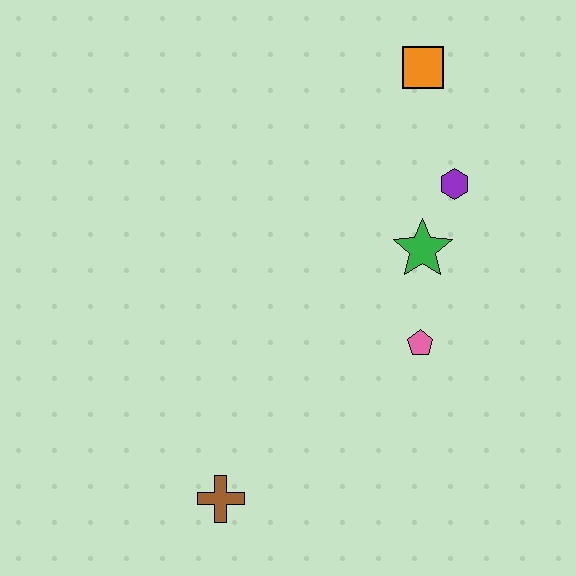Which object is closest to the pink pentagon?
The green star is closest to the pink pentagon.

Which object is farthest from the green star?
The brown cross is farthest from the green star.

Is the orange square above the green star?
Yes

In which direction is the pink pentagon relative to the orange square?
The pink pentagon is below the orange square.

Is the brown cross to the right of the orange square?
No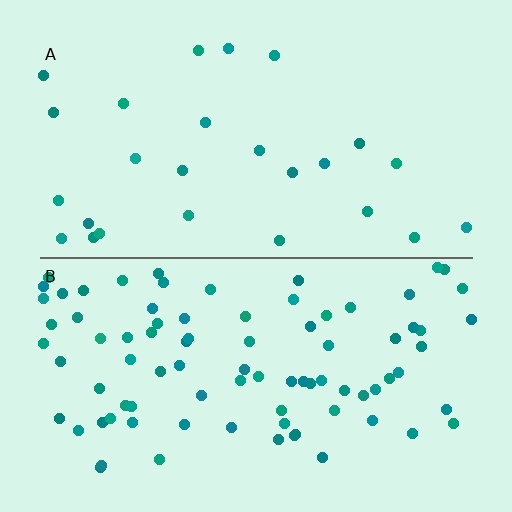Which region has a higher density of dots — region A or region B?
B (the bottom).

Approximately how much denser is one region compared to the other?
Approximately 3.3× — region B over region A.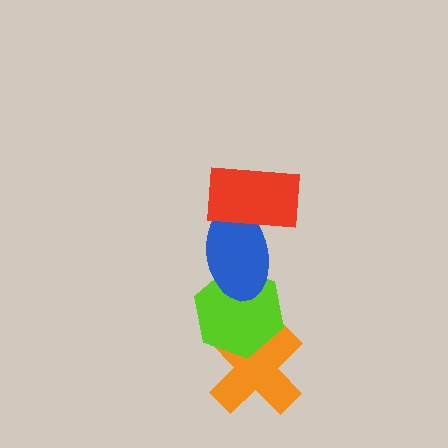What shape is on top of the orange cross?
The lime hexagon is on top of the orange cross.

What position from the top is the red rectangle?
The red rectangle is 1st from the top.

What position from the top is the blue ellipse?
The blue ellipse is 2nd from the top.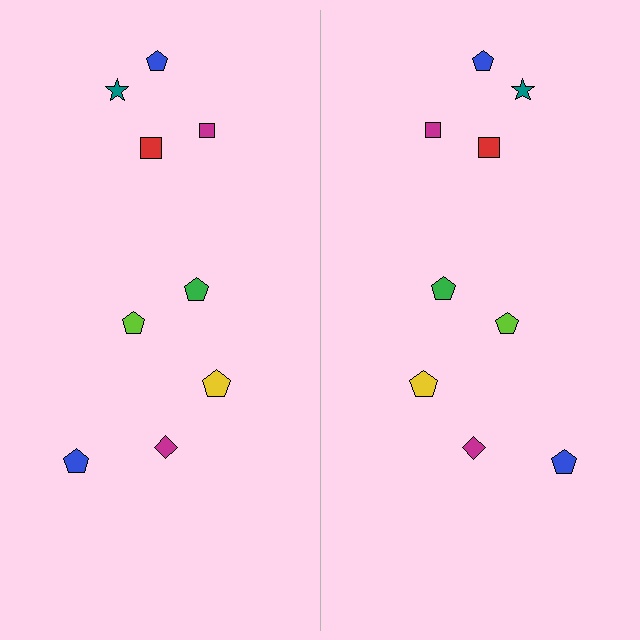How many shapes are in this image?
There are 18 shapes in this image.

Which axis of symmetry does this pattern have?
The pattern has a vertical axis of symmetry running through the center of the image.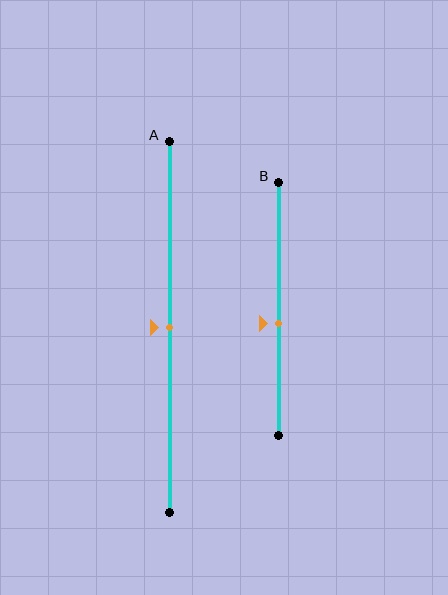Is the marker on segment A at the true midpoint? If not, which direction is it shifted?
Yes, the marker on segment A is at the true midpoint.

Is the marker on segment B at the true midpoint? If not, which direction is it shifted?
No, the marker on segment B is shifted downward by about 6% of the segment length.